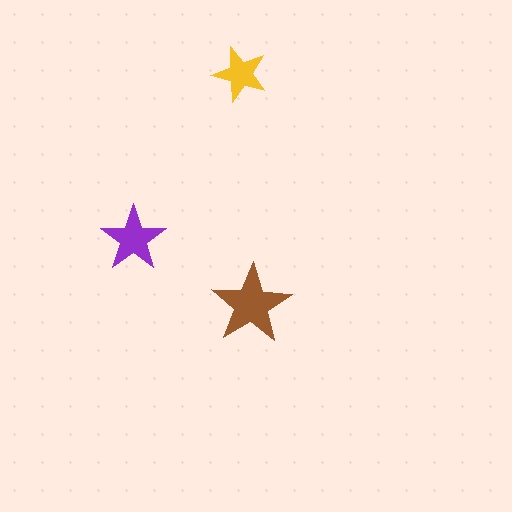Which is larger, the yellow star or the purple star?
The purple one.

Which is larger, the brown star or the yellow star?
The brown one.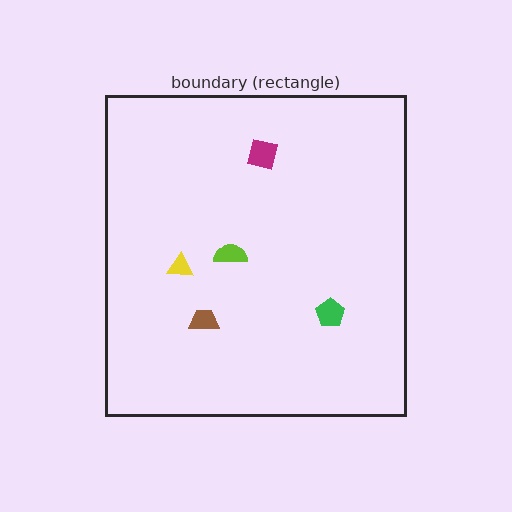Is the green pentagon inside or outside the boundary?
Inside.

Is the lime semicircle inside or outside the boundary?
Inside.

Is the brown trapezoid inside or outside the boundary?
Inside.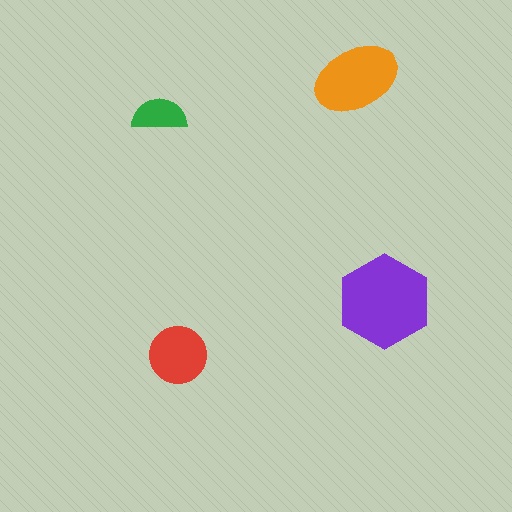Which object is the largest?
The purple hexagon.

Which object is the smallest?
The green semicircle.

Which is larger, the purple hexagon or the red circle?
The purple hexagon.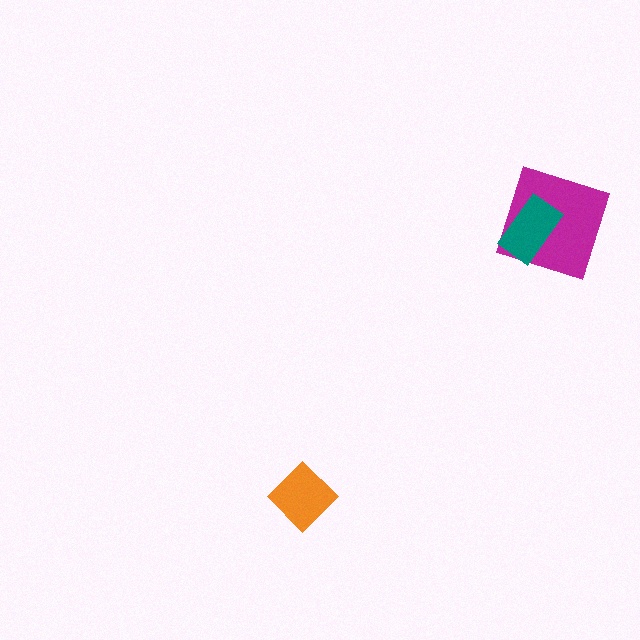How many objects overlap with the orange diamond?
0 objects overlap with the orange diamond.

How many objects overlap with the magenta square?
1 object overlaps with the magenta square.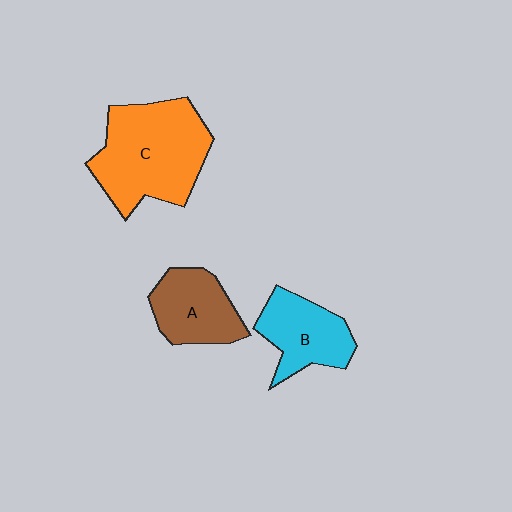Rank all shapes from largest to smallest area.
From largest to smallest: C (orange), B (cyan), A (brown).